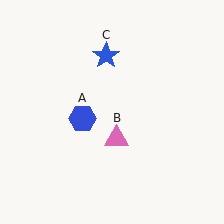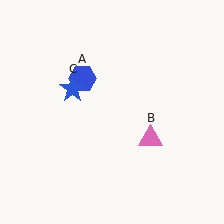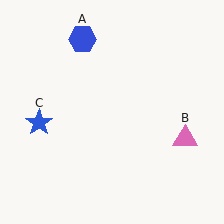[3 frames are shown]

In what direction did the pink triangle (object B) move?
The pink triangle (object B) moved right.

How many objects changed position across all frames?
3 objects changed position: blue hexagon (object A), pink triangle (object B), blue star (object C).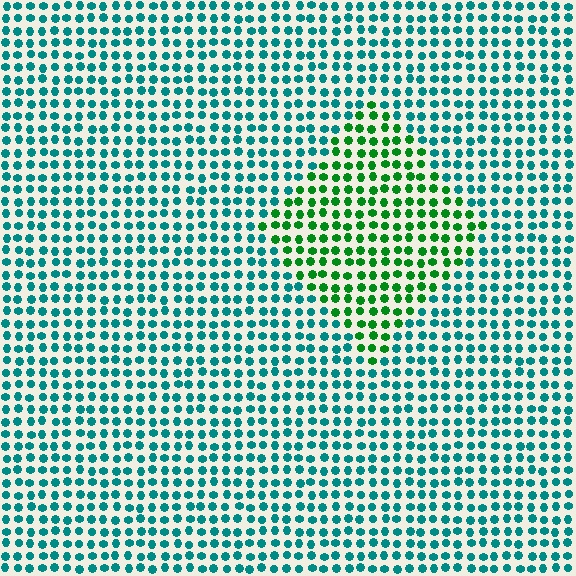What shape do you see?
I see a diamond.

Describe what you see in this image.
The image is filled with small teal elements in a uniform arrangement. A diamond-shaped region is visible where the elements are tinted to a slightly different hue, forming a subtle color boundary.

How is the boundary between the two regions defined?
The boundary is defined purely by a slight shift in hue (about 48 degrees). Spacing, size, and orientation are identical on both sides.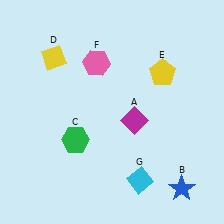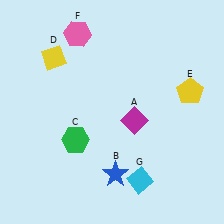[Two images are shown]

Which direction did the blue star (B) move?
The blue star (B) moved left.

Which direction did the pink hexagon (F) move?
The pink hexagon (F) moved up.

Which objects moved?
The objects that moved are: the blue star (B), the yellow pentagon (E), the pink hexagon (F).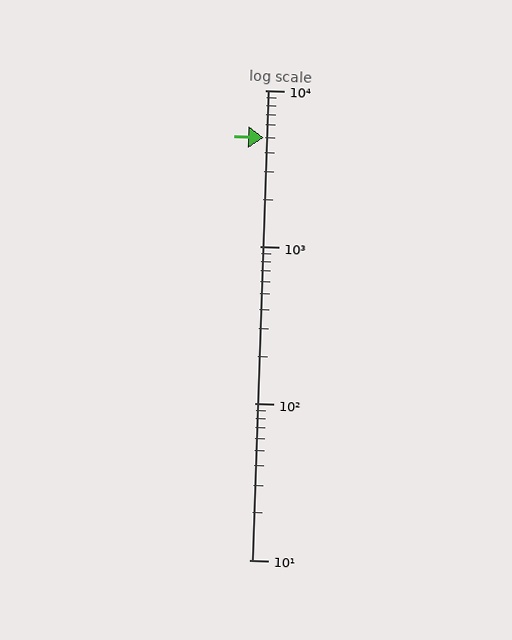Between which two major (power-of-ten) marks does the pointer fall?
The pointer is between 1000 and 10000.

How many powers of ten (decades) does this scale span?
The scale spans 3 decades, from 10 to 10000.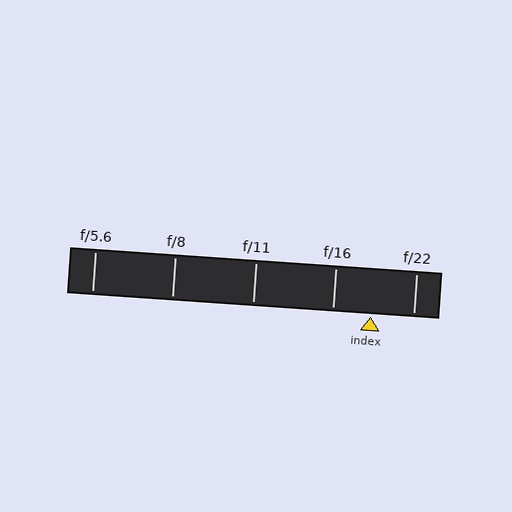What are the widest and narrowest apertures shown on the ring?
The widest aperture shown is f/5.6 and the narrowest is f/22.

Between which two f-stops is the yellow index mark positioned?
The index mark is between f/16 and f/22.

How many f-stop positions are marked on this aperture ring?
There are 5 f-stop positions marked.